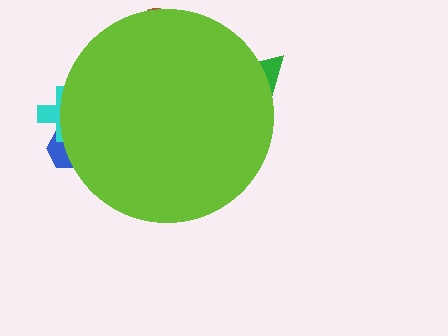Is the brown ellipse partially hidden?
Yes, the brown ellipse is partially hidden behind the lime circle.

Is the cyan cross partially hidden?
Yes, the cyan cross is partially hidden behind the lime circle.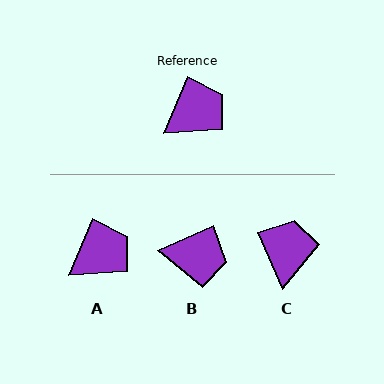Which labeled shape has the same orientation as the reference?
A.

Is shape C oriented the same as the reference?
No, it is off by about 46 degrees.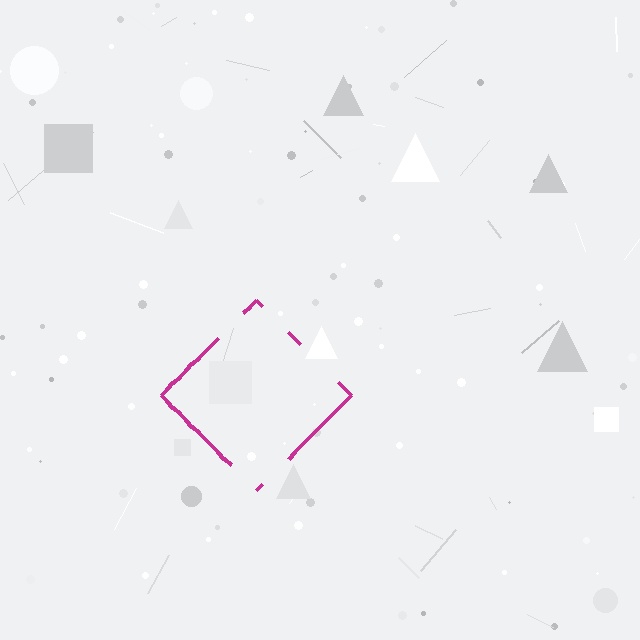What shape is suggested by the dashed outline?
The dashed outline suggests a diamond.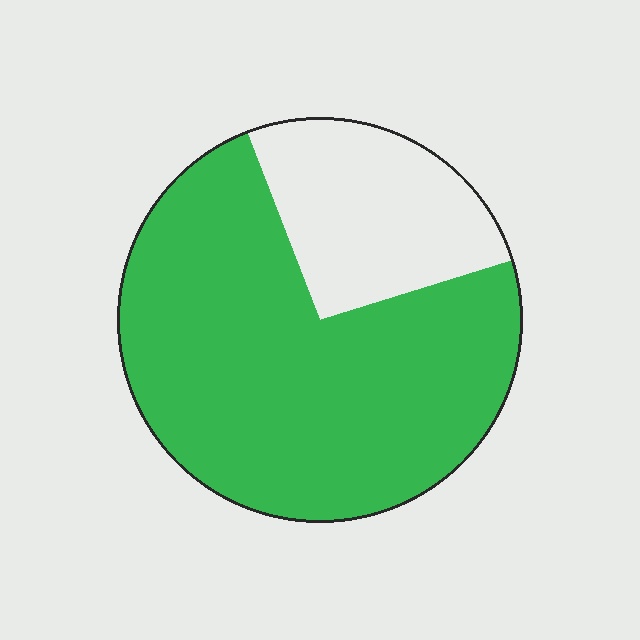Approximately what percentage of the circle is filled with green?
Approximately 75%.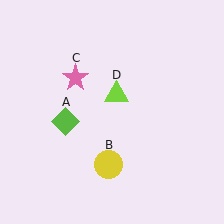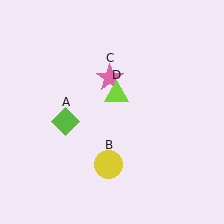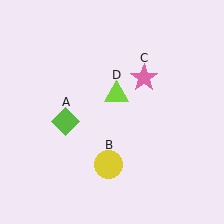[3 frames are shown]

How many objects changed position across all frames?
1 object changed position: pink star (object C).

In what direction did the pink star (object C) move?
The pink star (object C) moved right.